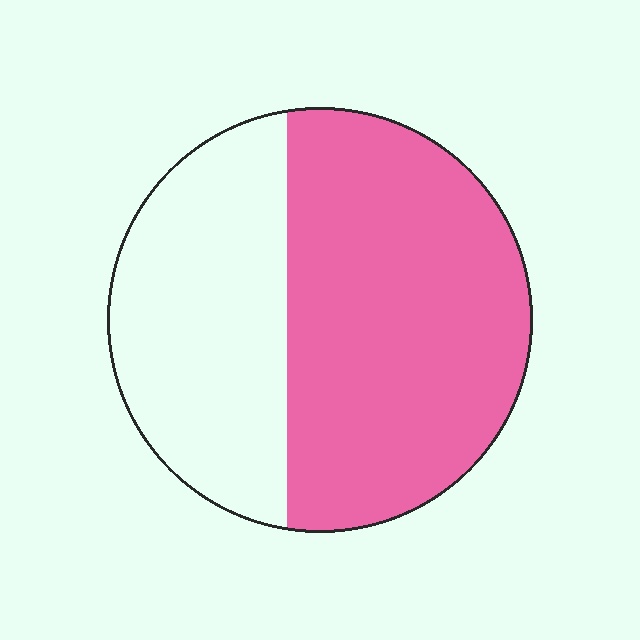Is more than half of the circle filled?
Yes.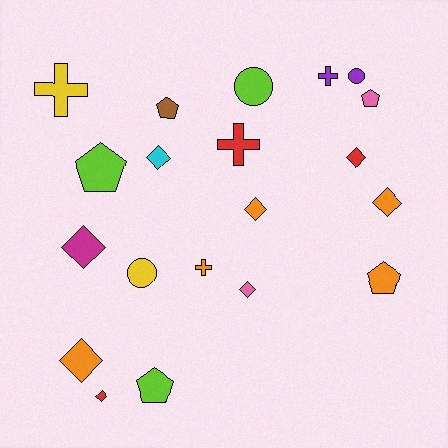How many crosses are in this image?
There are 4 crosses.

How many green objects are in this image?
There are no green objects.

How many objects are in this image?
There are 20 objects.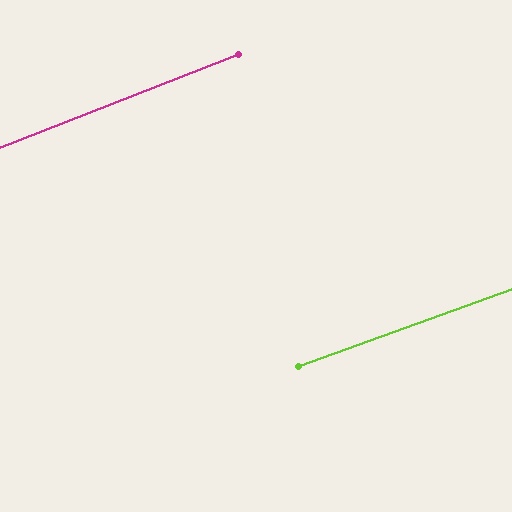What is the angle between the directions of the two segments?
Approximately 1 degree.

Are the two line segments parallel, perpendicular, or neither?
Parallel — their directions differ by only 1.4°.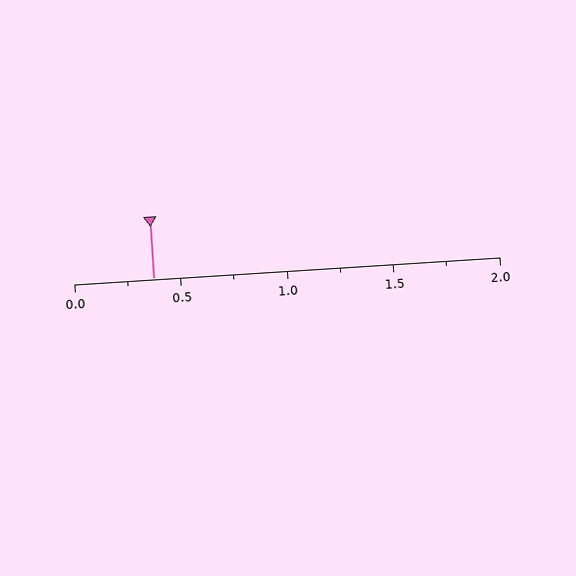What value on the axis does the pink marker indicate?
The marker indicates approximately 0.38.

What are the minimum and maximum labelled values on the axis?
The axis runs from 0.0 to 2.0.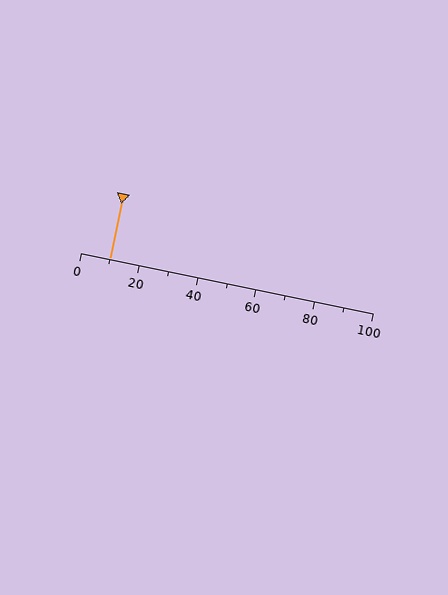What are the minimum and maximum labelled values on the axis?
The axis runs from 0 to 100.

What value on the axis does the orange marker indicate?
The marker indicates approximately 10.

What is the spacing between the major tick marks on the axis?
The major ticks are spaced 20 apart.